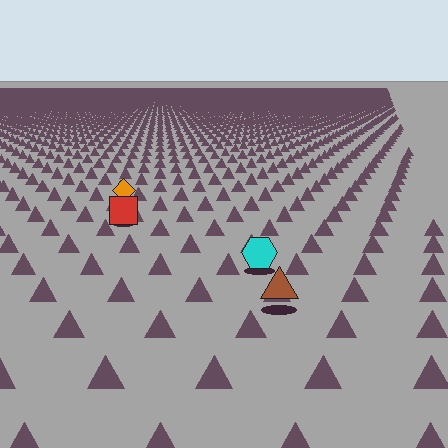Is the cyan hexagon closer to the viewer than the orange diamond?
Yes. The cyan hexagon is closer — you can tell from the texture gradient: the ground texture is coarser near it.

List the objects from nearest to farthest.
From nearest to farthest: the brown triangle, the cyan hexagon, the red square, the orange diamond.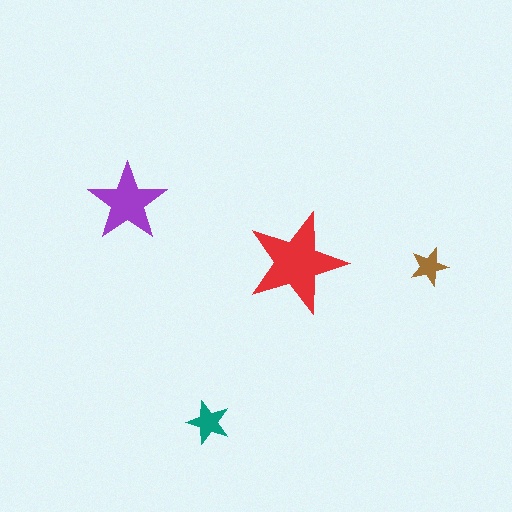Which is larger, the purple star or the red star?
The red one.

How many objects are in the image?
There are 4 objects in the image.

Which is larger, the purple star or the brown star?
The purple one.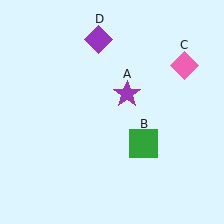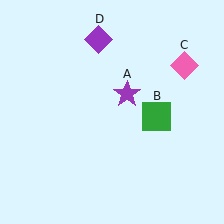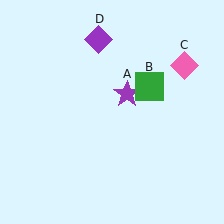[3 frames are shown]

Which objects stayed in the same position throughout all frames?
Purple star (object A) and pink diamond (object C) and purple diamond (object D) remained stationary.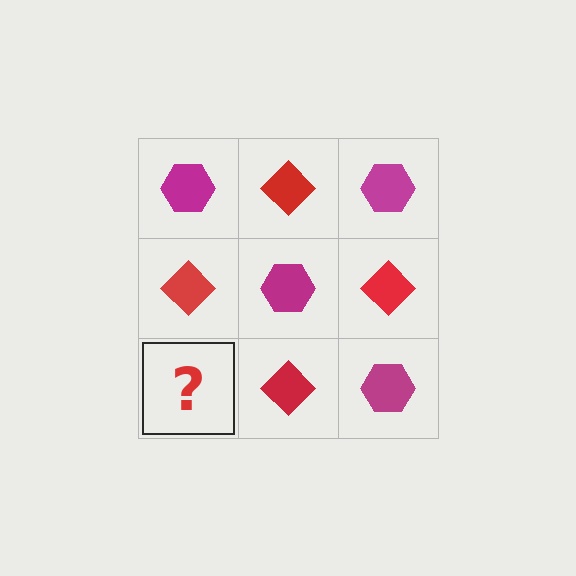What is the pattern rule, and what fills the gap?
The rule is that it alternates magenta hexagon and red diamond in a checkerboard pattern. The gap should be filled with a magenta hexagon.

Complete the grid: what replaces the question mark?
The question mark should be replaced with a magenta hexagon.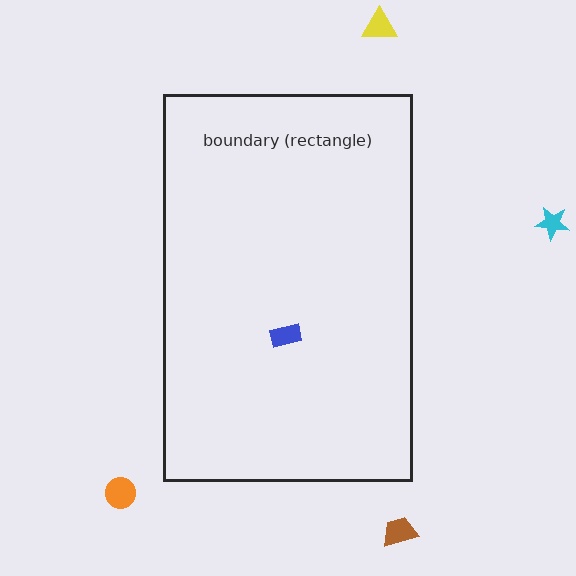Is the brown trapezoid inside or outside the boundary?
Outside.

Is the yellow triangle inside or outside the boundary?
Outside.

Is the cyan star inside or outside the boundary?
Outside.